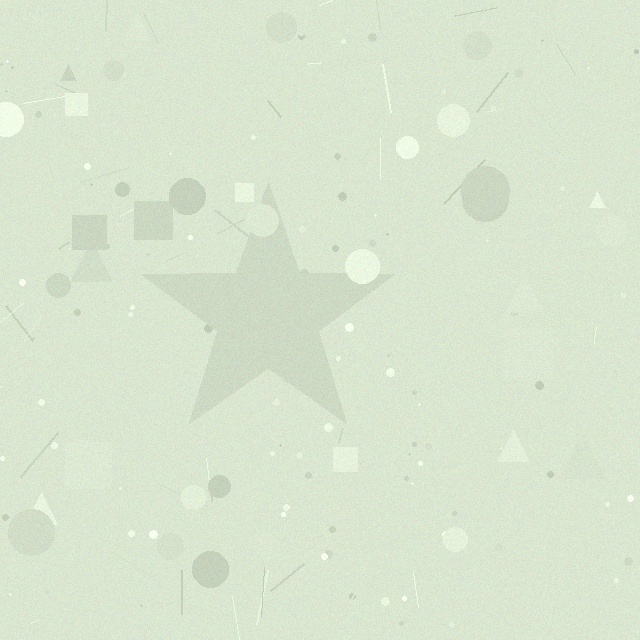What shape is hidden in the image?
A star is hidden in the image.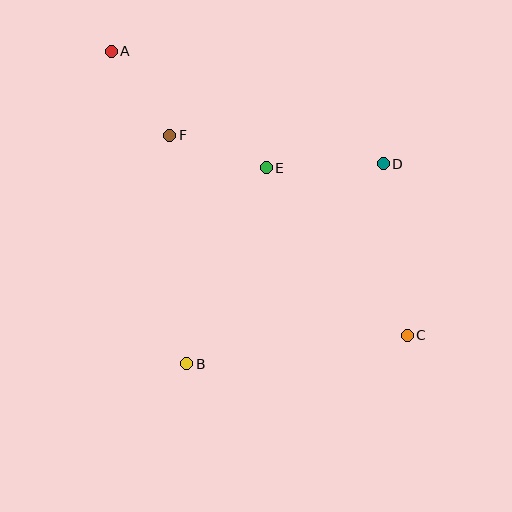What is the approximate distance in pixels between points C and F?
The distance between C and F is approximately 311 pixels.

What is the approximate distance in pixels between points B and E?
The distance between B and E is approximately 211 pixels.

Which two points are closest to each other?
Points E and F are closest to each other.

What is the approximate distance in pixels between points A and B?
The distance between A and B is approximately 322 pixels.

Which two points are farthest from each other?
Points A and C are farthest from each other.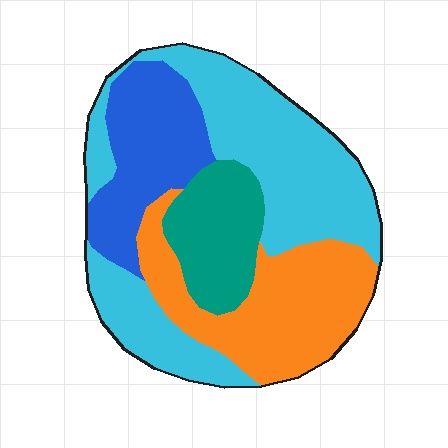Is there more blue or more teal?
Blue.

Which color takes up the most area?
Cyan, at roughly 40%.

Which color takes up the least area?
Teal, at roughly 15%.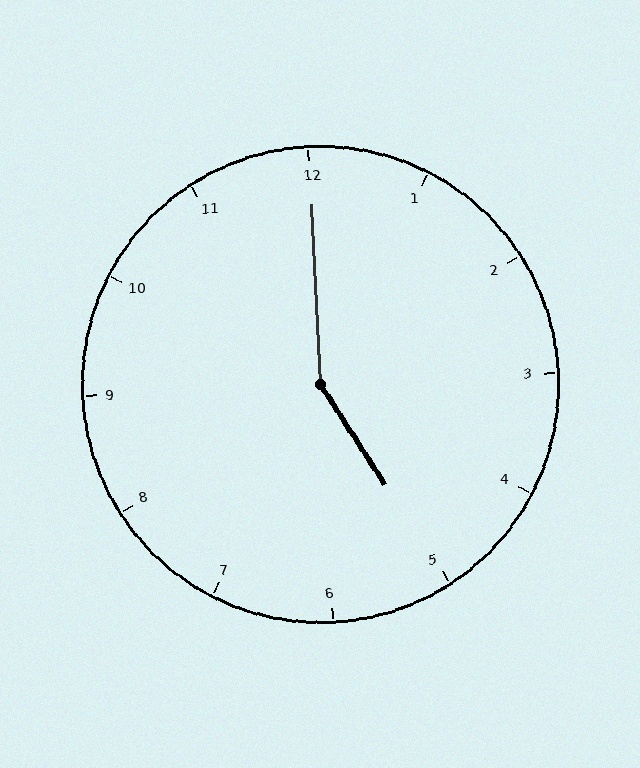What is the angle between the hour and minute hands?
Approximately 150 degrees.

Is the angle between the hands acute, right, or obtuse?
It is obtuse.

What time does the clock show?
5:00.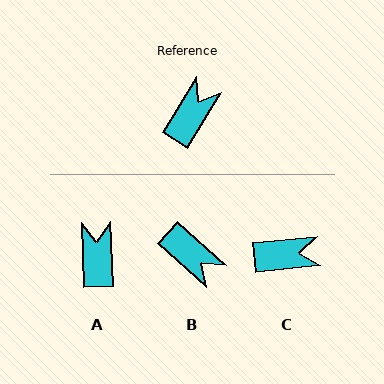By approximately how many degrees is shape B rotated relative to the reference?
Approximately 99 degrees clockwise.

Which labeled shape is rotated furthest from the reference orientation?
B, about 99 degrees away.